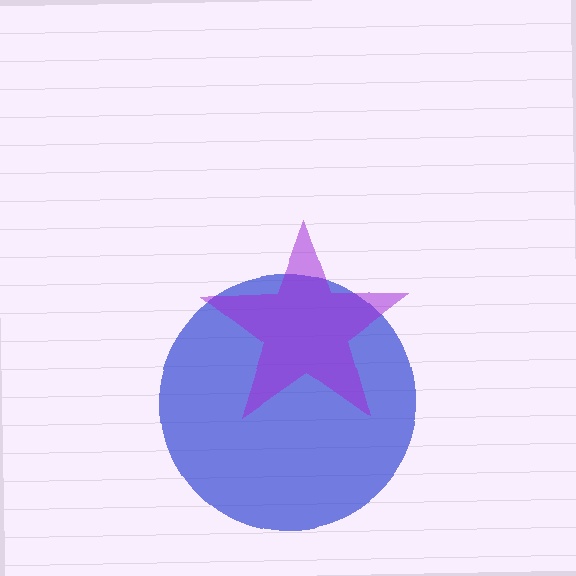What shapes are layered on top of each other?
The layered shapes are: a blue circle, a purple star.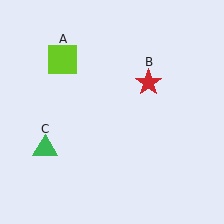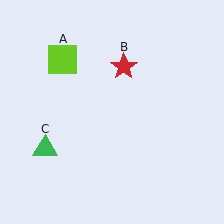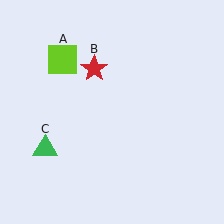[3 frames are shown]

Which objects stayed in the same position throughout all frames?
Lime square (object A) and green triangle (object C) remained stationary.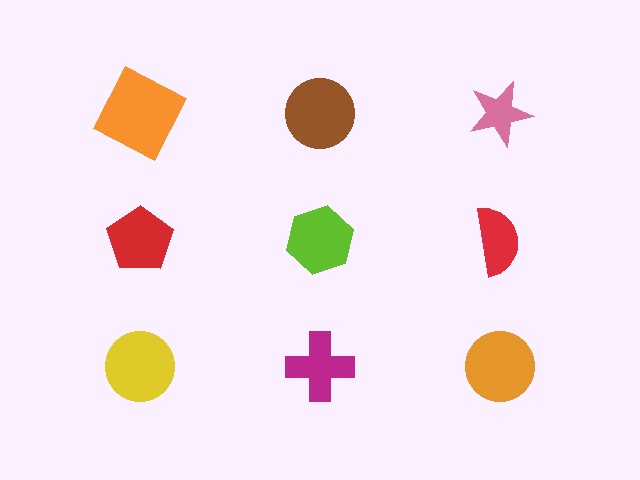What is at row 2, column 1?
A red pentagon.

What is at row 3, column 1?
A yellow circle.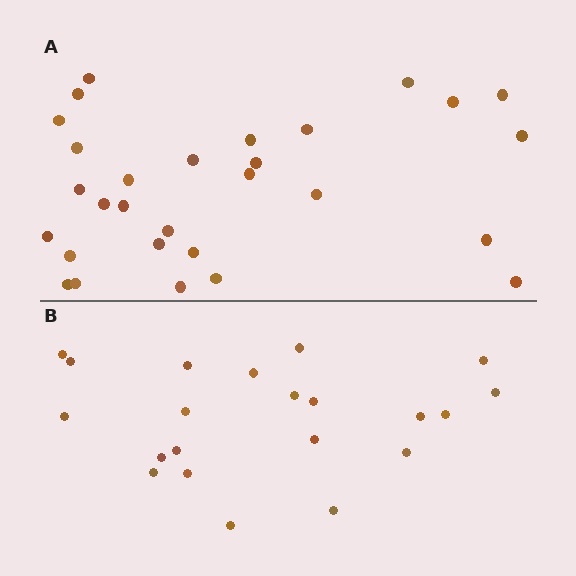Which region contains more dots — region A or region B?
Region A (the top region) has more dots.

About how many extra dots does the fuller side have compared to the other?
Region A has roughly 8 or so more dots than region B.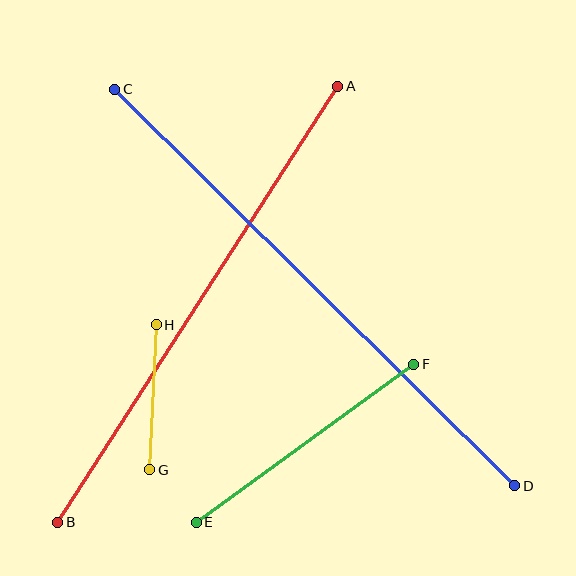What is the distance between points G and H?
The distance is approximately 145 pixels.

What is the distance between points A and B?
The distance is approximately 518 pixels.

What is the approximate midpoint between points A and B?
The midpoint is at approximately (198, 304) pixels.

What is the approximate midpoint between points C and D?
The midpoint is at approximately (315, 288) pixels.